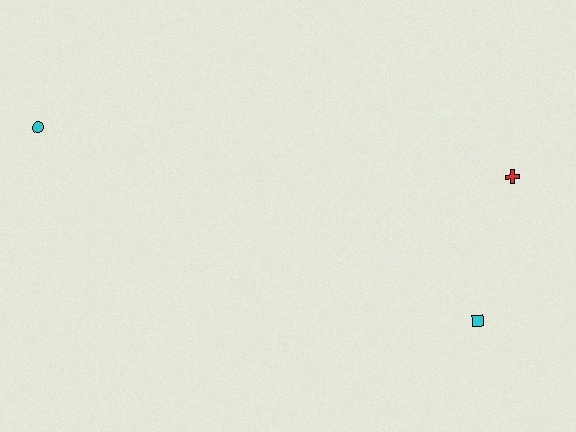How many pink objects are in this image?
There are no pink objects.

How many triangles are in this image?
There are no triangles.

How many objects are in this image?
There are 3 objects.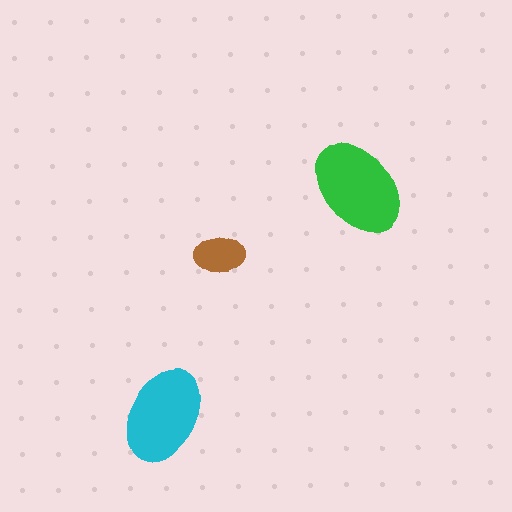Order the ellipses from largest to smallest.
the green one, the cyan one, the brown one.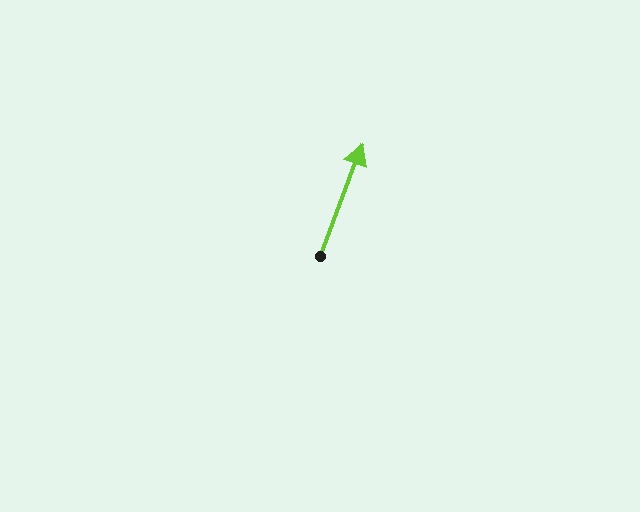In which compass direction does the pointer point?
North.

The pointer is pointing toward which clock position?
Roughly 1 o'clock.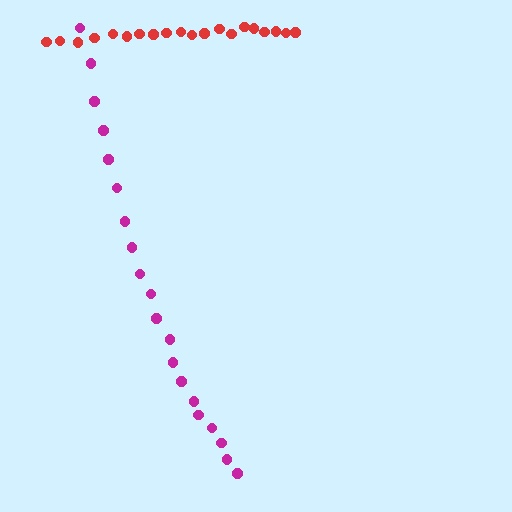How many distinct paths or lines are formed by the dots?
There are 2 distinct paths.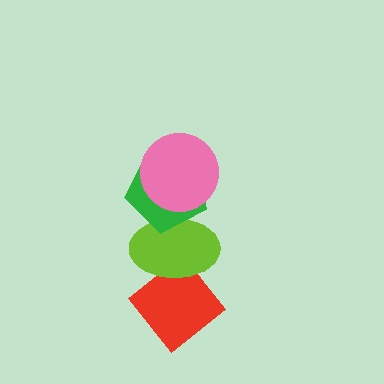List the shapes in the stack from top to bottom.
From top to bottom: the pink circle, the green pentagon, the lime ellipse, the red diamond.